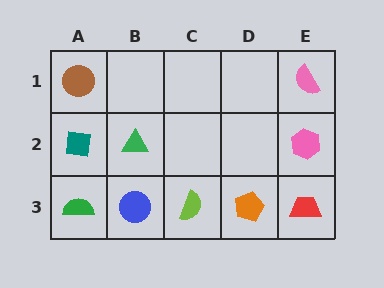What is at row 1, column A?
A brown circle.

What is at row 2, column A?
A teal square.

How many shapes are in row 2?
3 shapes.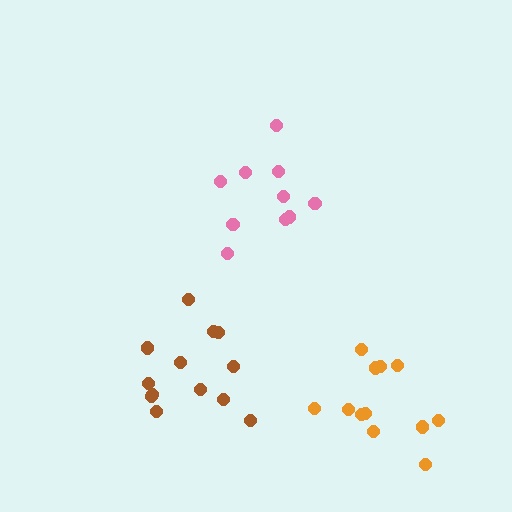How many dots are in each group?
Group 1: 10 dots, Group 2: 13 dots, Group 3: 12 dots (35 total).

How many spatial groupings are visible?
There are 3 spatial groupings.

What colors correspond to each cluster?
The clusters are colored: pink, brown, orange.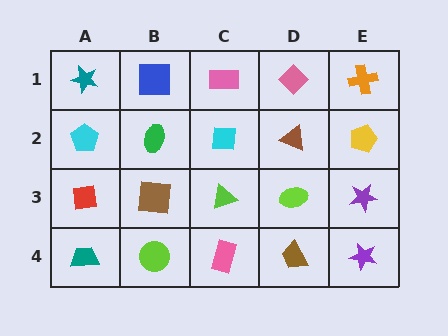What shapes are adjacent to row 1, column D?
A brown triangle (row 2, column D), a pink rectangle (row 1, column C), an orange cross (row 1, column E).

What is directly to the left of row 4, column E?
A brown trapezoid.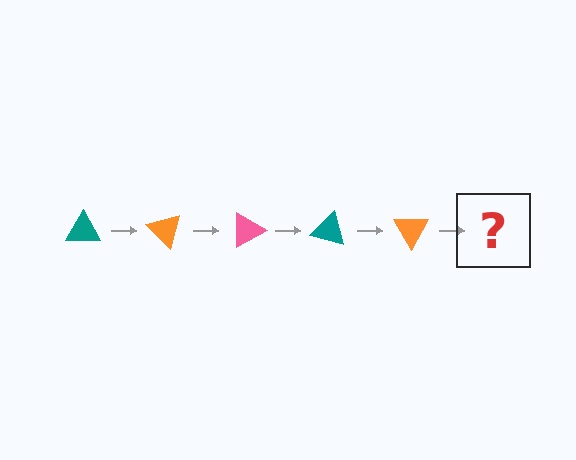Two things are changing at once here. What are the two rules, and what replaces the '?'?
The two rules are that it rotates 45 degrees each step and the color cycles through teal, orange, and pink. The '?' should be a pink triangle, rotated 225 degrees from the start.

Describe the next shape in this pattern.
It should be a pink triangle, rotated 225 degrees from the start.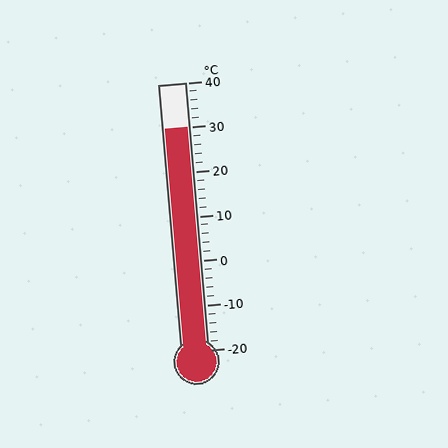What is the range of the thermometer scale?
The thermometer scale ranges from -20°C to 40°C.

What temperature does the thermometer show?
The thermometer shows approximately 30°C.